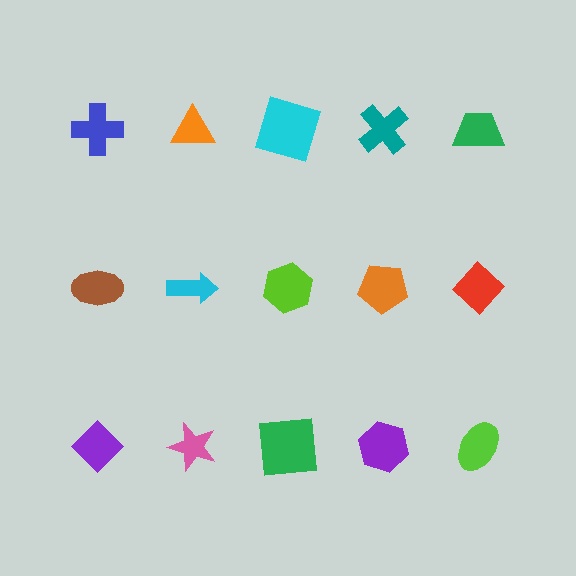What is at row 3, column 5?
A lime ellipse.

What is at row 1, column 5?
A green trapezoid.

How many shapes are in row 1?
5 shapes.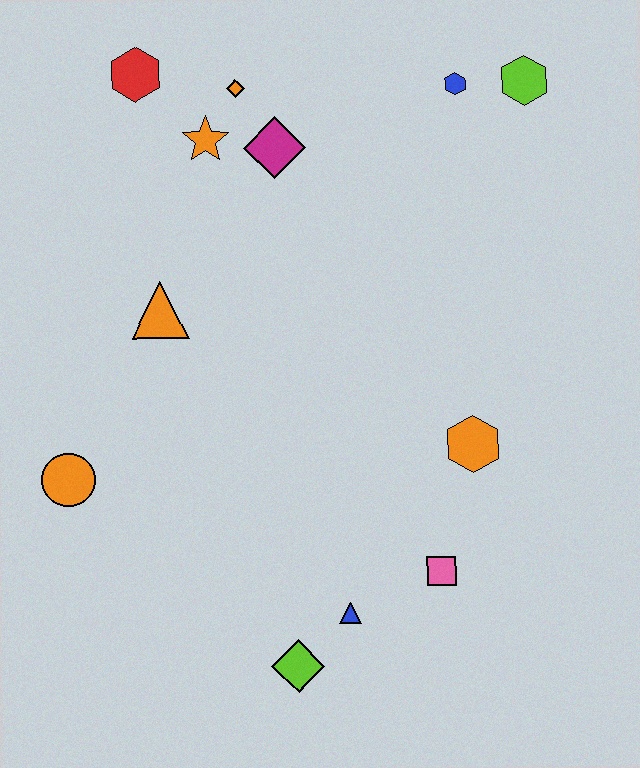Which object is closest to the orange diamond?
The orange star is closest to the orange diamond.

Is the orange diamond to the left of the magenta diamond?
Yes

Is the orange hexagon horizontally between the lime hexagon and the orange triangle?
Yes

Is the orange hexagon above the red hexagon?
No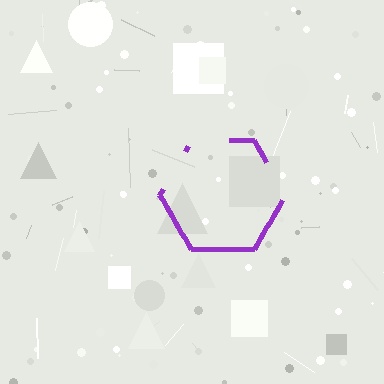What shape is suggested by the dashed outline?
The dashed outline suggests a hexagon.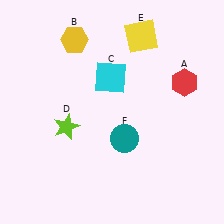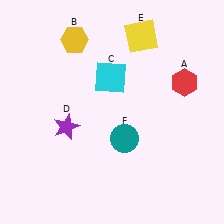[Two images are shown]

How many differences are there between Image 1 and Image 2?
There is 1 difference between the two images.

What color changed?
The star (D) changed from lime in Image 1 to purple in Image 2.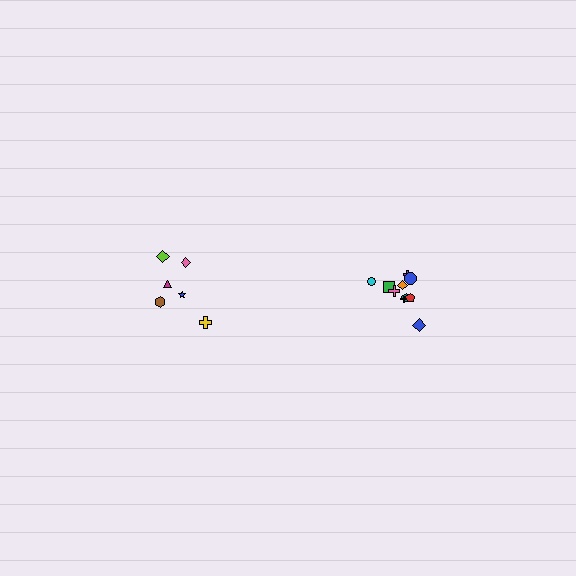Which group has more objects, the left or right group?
The right group.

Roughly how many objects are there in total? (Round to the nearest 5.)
Roughly 15 objects in total.